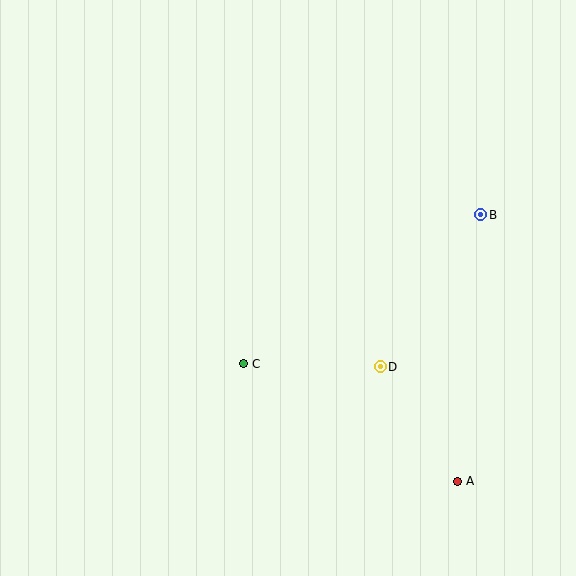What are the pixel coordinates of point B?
Point B is at (481, 215).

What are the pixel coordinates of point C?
Point C is at (244, 364).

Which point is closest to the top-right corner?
Point B is closest to the top-right corner.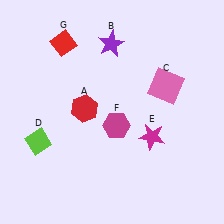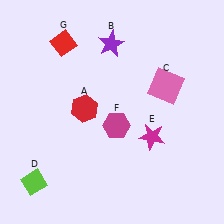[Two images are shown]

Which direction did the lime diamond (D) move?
The lime diamond (D) moved down.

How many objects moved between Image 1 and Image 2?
1 object moved between the two images.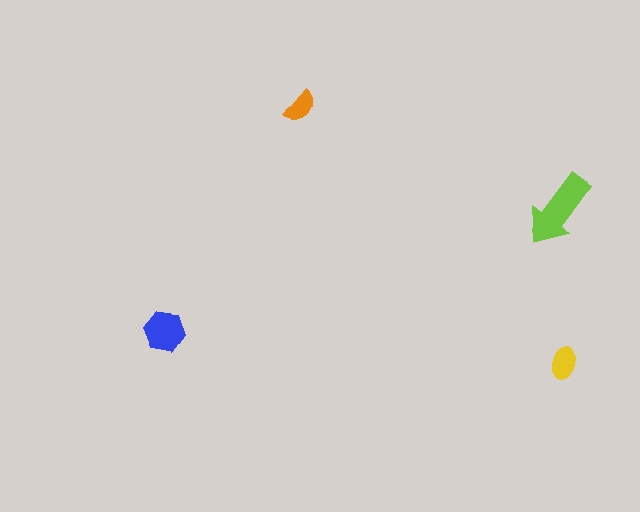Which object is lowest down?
The yellow ellipse is bottommost.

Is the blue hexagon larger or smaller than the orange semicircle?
Larger.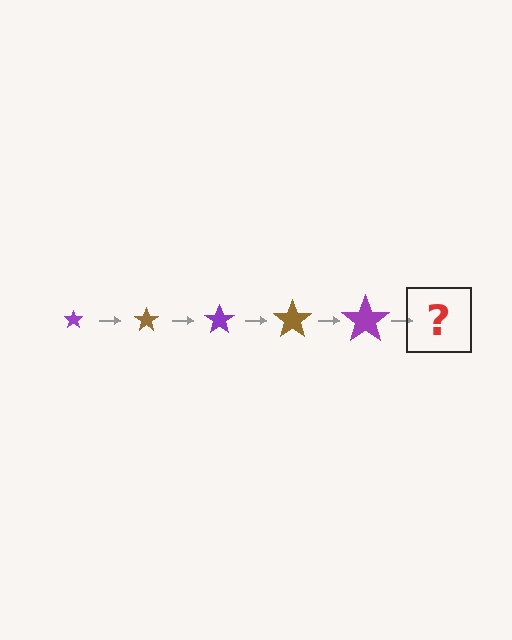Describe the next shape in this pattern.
It should be a brown star, larger than the previous one.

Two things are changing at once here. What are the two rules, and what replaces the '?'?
The two rules are that the star grows larger each step and the color cycles through purple and brown. The '?' should be a brown star, larger than the previous one.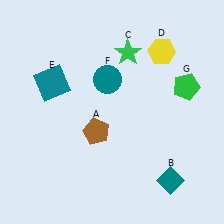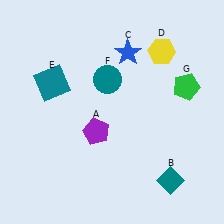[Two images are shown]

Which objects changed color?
A changed from brown to purple. C changed from green to blue.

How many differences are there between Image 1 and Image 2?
There are 2 differences between the two images.